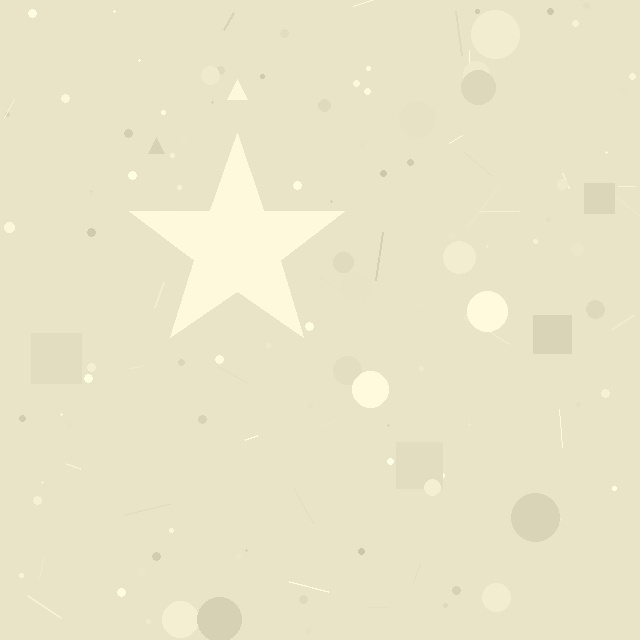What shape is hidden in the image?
A star is hidden in the image.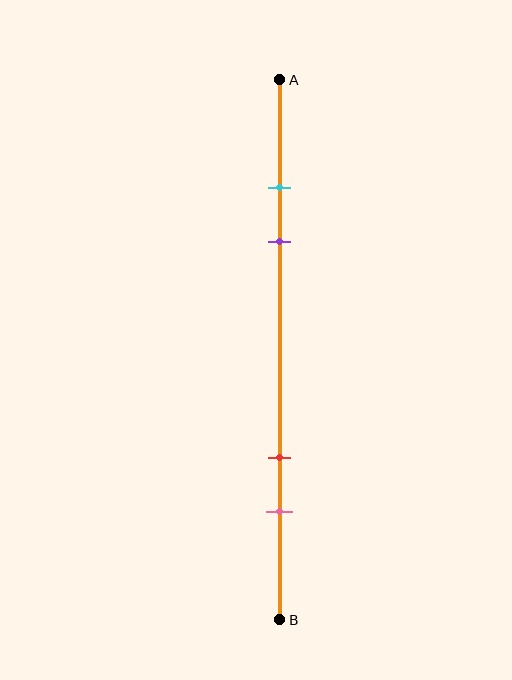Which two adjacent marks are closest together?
The cyan and purple marks are the closest adjacent pair.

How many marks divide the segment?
There are 4 marks dividing the segment.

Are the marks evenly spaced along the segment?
No, the marks are not evenly spaced.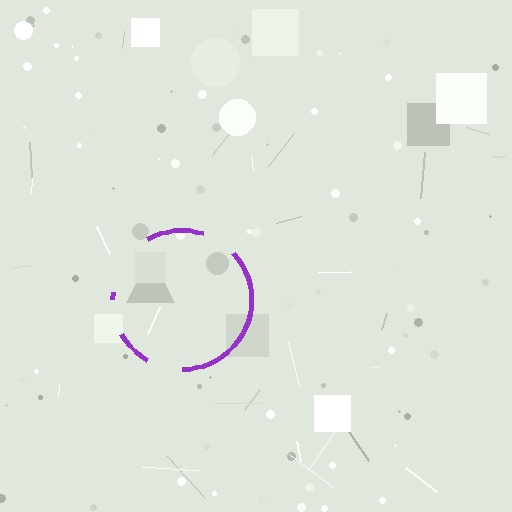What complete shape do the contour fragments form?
The contour fragments form a circle.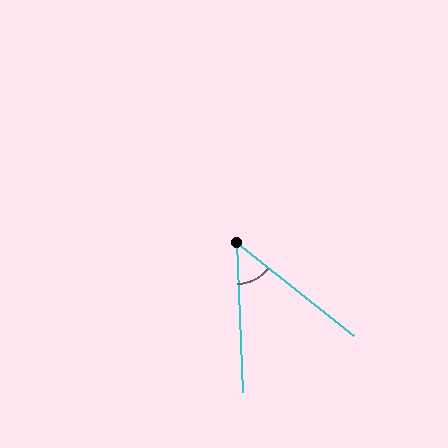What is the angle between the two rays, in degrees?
Approximately 49 degrees.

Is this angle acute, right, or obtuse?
It is acute.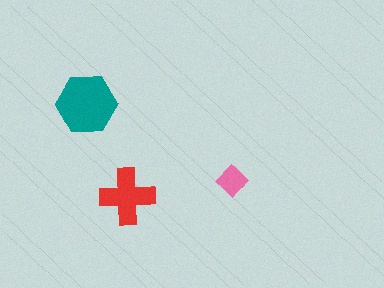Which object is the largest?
The teal hexagon.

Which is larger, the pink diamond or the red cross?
The red cross.